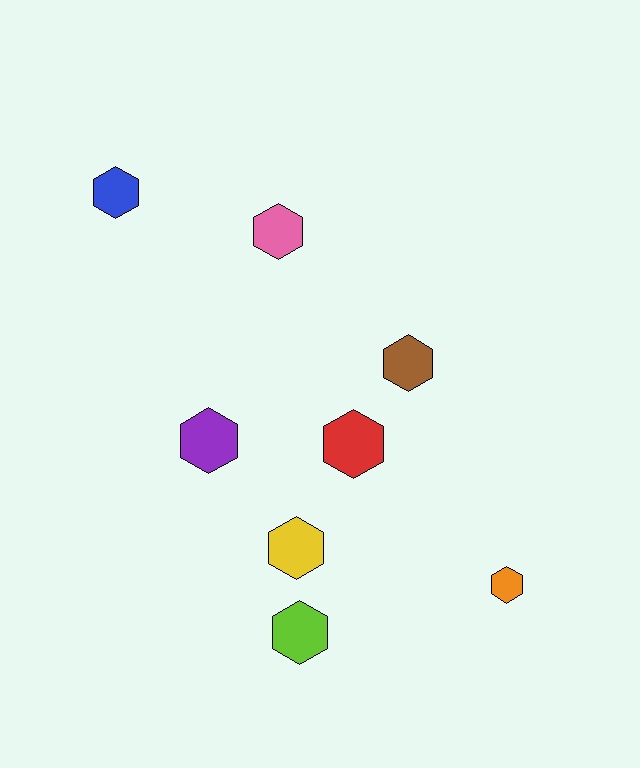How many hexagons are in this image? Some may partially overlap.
There are 8 hexagons.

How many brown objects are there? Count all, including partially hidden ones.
There is 1 brown object.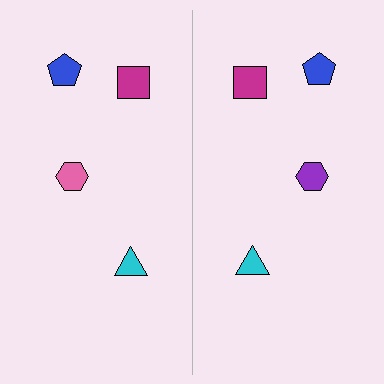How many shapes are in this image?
There are 8 shapes in this image.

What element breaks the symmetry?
The purple hexagon on the right side breaks the symmetry — its mirror counterpart is pink.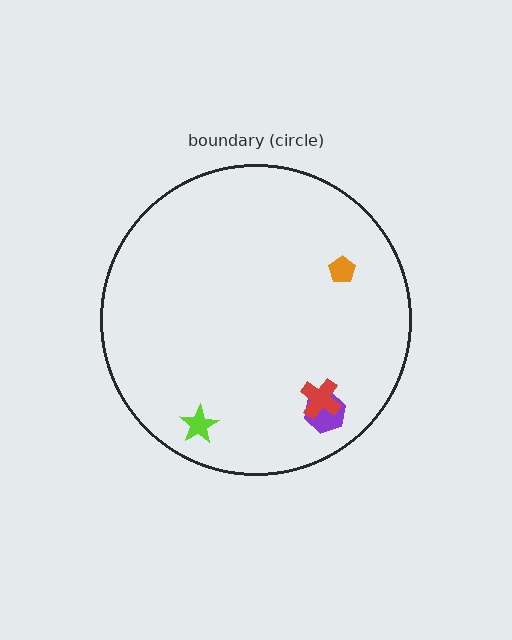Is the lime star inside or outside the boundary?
Inside.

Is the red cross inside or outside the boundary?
Inside.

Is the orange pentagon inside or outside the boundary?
Inside.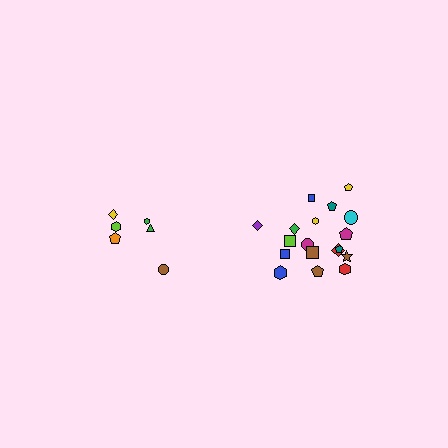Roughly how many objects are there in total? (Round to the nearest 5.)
Roughly 25 objects in total.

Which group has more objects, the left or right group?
The right group.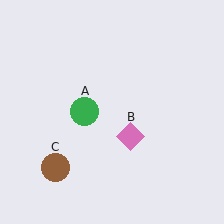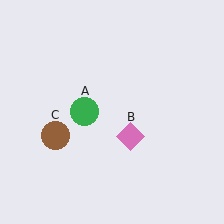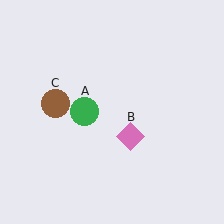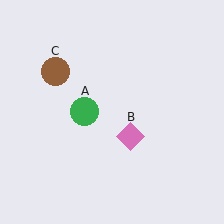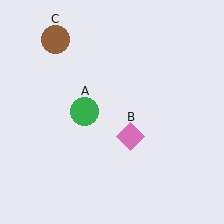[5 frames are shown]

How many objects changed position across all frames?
1 object changed position: brown circle (object C).